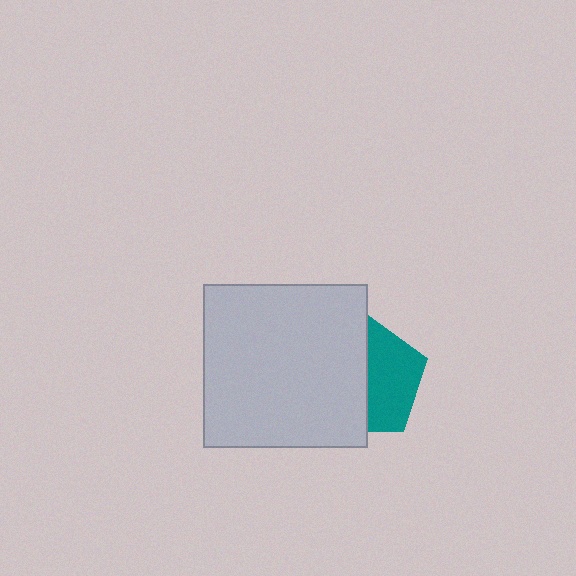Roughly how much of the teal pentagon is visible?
About half of it is visible (roughly 48%).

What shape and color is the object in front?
The object in front is a light gray square.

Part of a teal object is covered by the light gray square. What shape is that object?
It is a pentagon.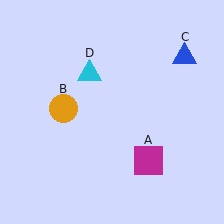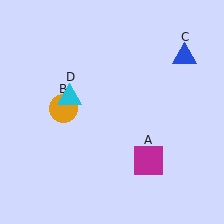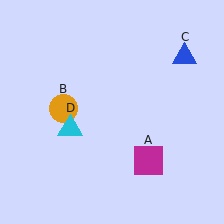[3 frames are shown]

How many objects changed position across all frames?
1 object changed position: cyan triangle (object D).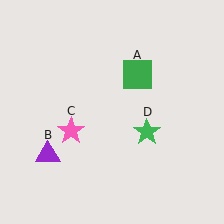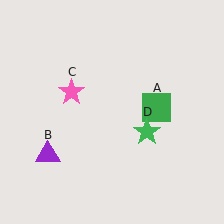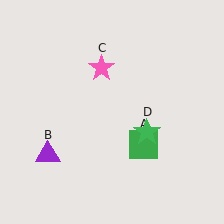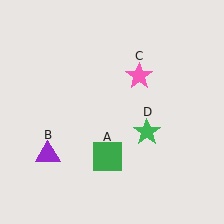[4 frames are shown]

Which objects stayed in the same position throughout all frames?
Purple triangle (object B) and green star (object D) remained stationary.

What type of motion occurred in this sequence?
The green square (object A), pink star (object C) rotated clockwise around the center of the scene.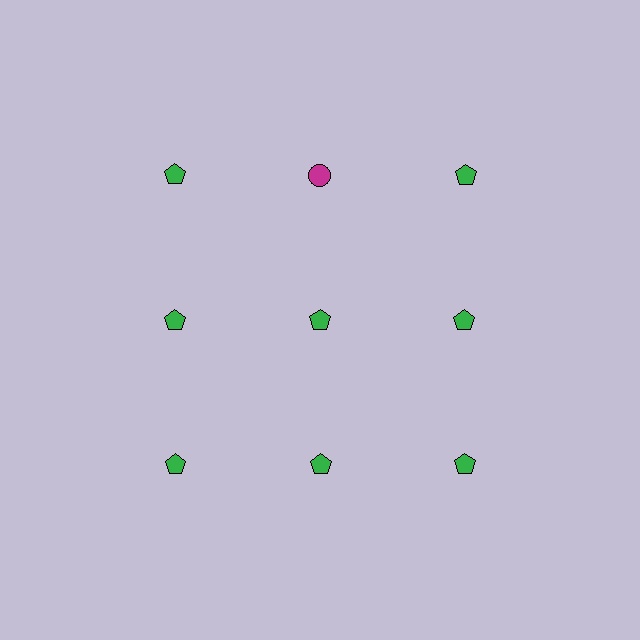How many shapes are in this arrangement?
There are 9 shapes arranged in a grid pattern.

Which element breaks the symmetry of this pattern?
The magenta circle in the top row, second from left column breaks the symmetry. All other shapes are green pentagons.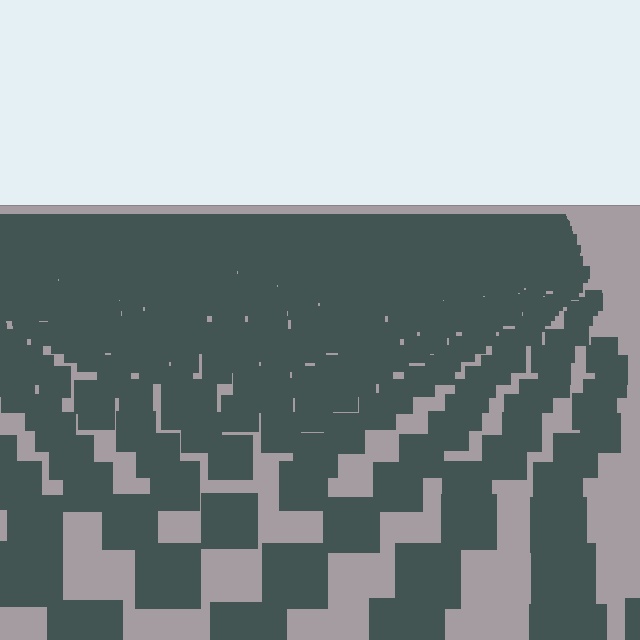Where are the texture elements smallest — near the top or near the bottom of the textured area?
Near the top.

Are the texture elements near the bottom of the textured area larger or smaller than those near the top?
Larger. Near the bottom, elements are closer to the viewer and appear at a bigger on-screen size.